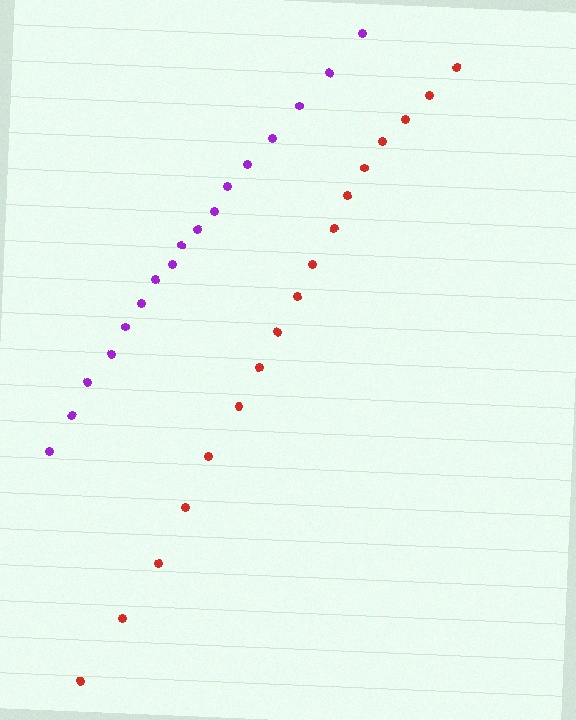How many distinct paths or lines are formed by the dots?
There are 2 distinct paths.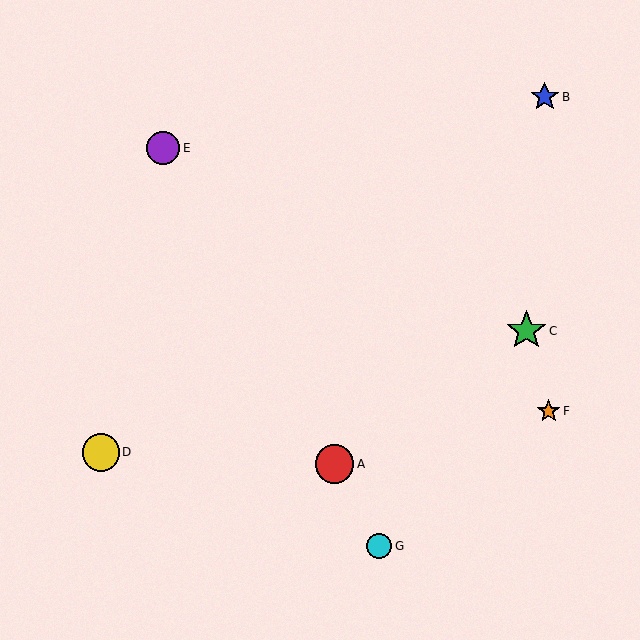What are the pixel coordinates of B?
Object B is at (545, 97).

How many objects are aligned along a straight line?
3 objects (A, E, G) are aligned along a straight line.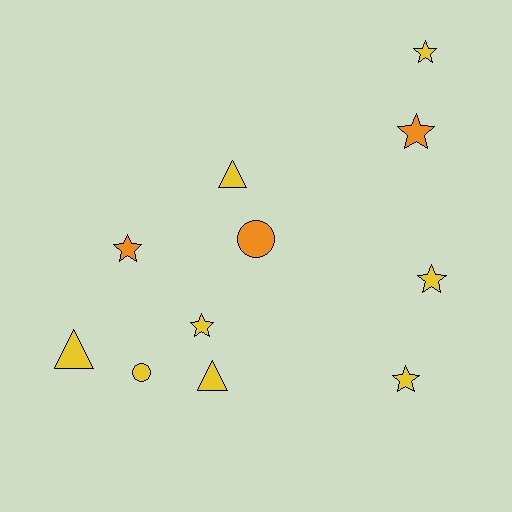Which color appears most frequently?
Yellow, with 8 objects.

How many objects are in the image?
There are 11 objects.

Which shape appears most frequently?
Star, with 6 objects.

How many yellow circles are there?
There is 1 yellow circle.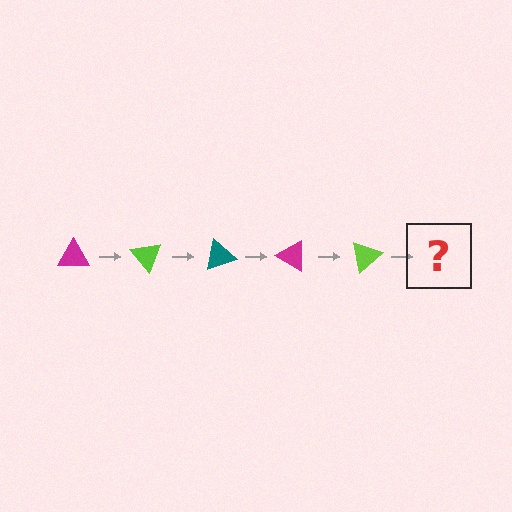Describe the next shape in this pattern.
It should be a teal triangle, rotated 250 degrees from the start.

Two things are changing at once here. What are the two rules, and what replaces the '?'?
The two rules are that it rotates 50 degrees each step and the color cycles through magenta, lime, and teal. The '?' should be a teal triangle, rotated 250 degrees from the start.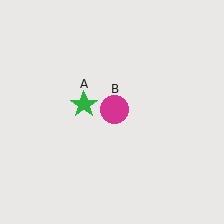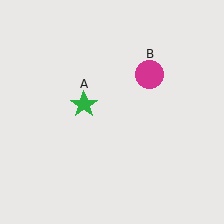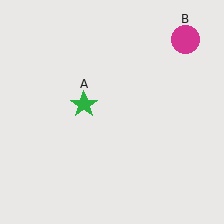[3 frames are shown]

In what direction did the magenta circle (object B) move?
The magenta circle (object B) moved up and to the right.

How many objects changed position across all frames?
1 object changed position: magenta circle (object B).